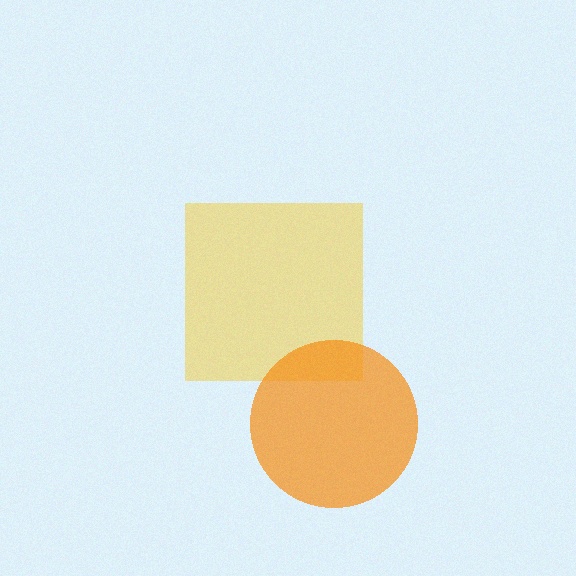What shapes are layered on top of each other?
The layered shapes are: a yellow square, an orange circle.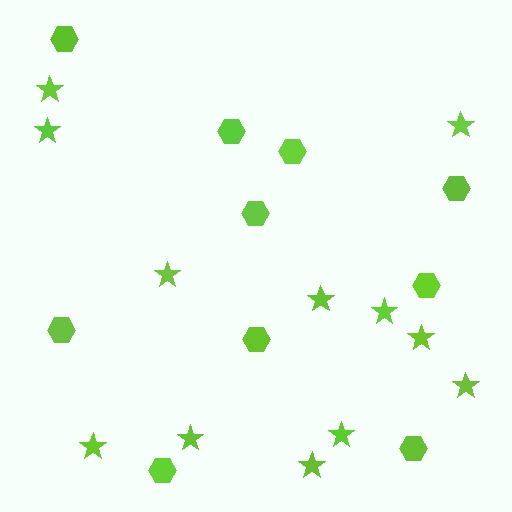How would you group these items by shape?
There are 2 groups: one group of hexagons (10) and one group of stars (12).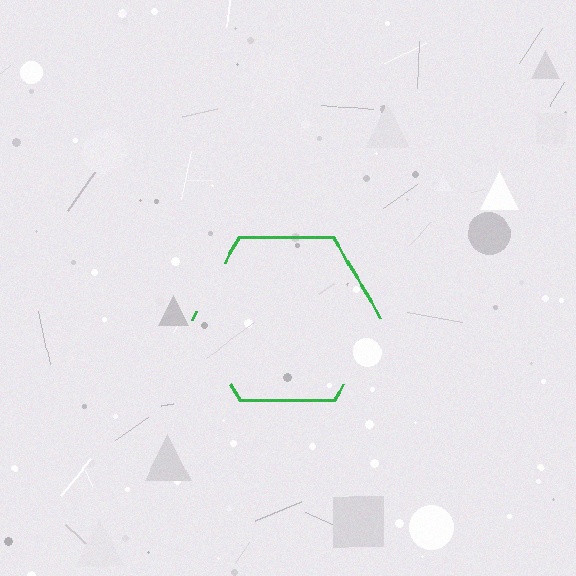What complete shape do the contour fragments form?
The contour fragments form a hexagon.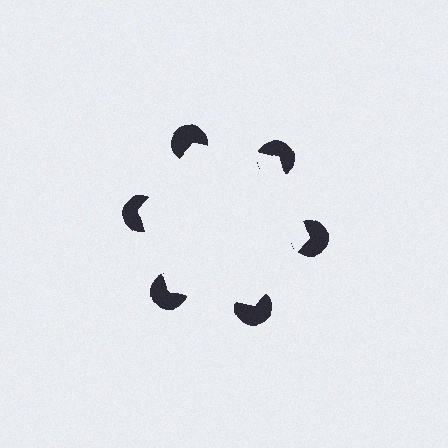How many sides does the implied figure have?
6 sides.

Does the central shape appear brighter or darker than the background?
It typically appears slightly brighter than the background, even though no actual brightness change is drawn.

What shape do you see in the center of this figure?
An illusory hexagon — its edges are inferred from the aligned wedge cuts in the pac-man discs, not physically drawn.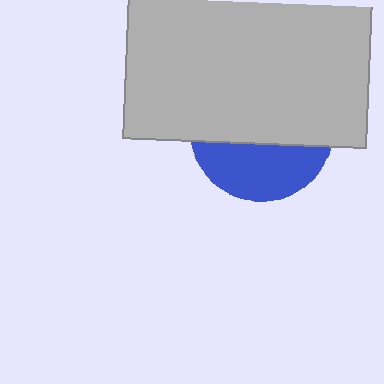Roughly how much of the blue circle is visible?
A small part of it is visible (roughly 37%).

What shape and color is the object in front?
The object in front is a light gray rectangle.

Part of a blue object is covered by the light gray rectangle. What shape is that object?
It is a circle.